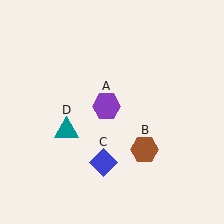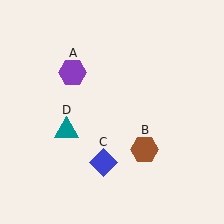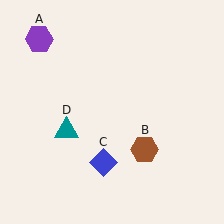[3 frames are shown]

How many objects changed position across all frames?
1 object changed position: purple hexagon (object A).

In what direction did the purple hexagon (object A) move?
The purple hexagon (object A) moved up and to the left.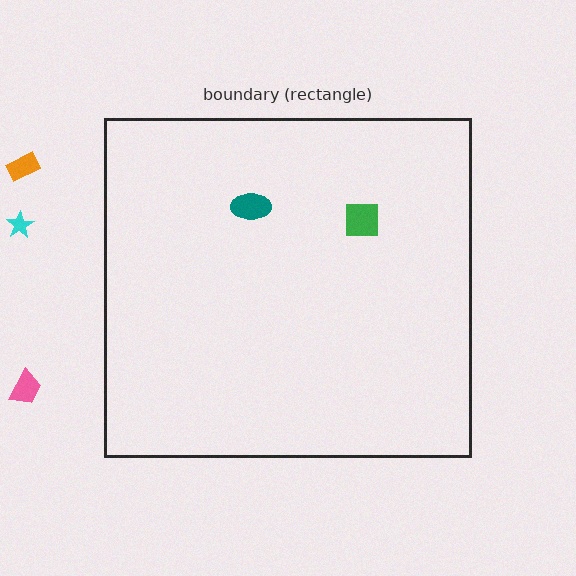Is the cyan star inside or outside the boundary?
Outside.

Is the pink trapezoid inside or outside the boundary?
Outside.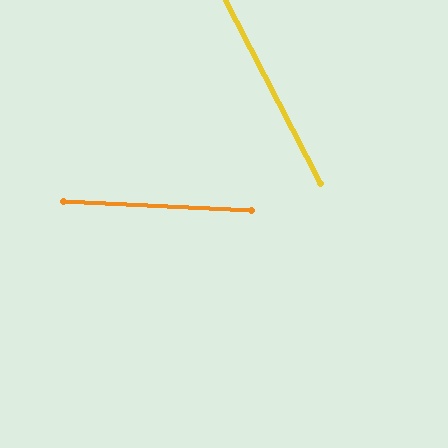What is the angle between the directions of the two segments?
Approximately 60 degrees.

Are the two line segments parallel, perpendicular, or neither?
Neither parallel nor perpendicular — they differ by about 60°.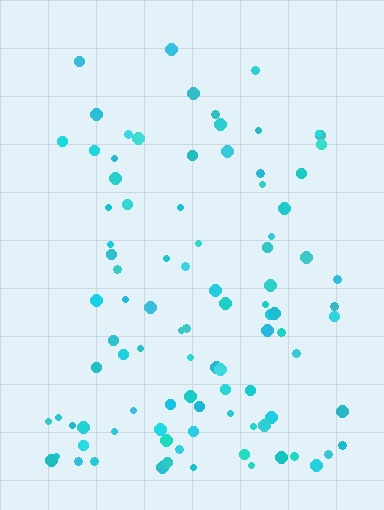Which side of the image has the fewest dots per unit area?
The top.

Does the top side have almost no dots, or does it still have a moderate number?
Still a moderate number, just noticeably fewer than the bottom.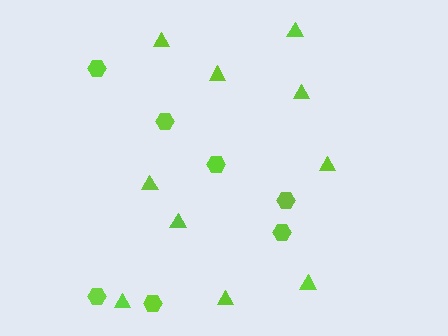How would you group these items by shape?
There are 2 groups: one group of triangles (10) and one group of hexagons (7).